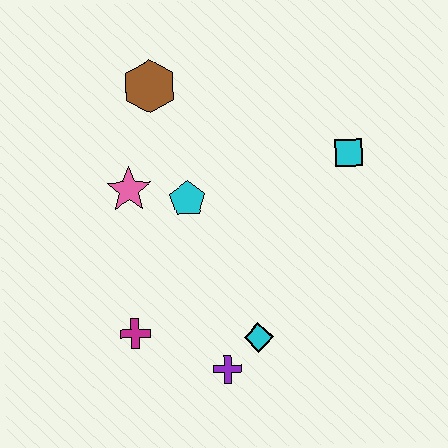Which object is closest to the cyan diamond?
The purple cross is closest to the cyan diamond.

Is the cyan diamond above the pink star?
No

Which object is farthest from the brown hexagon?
The purple cross is farthest from the brown hexagon.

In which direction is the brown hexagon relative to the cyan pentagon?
The brown hexagon is above the cyan pentagon.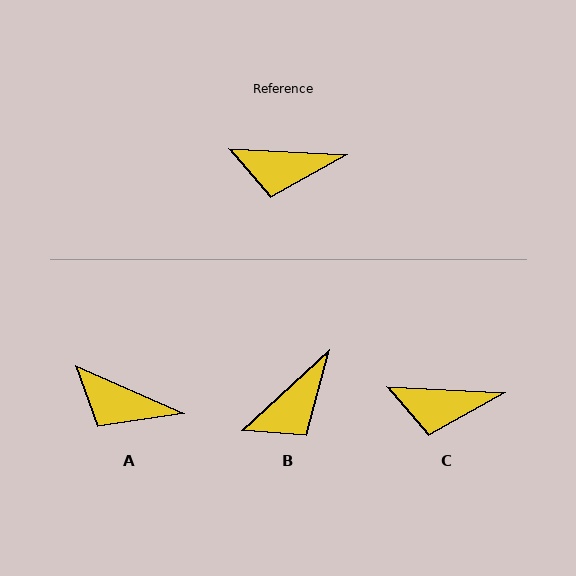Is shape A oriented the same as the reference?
No, it is off by about 21 degrees.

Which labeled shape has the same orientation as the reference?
C.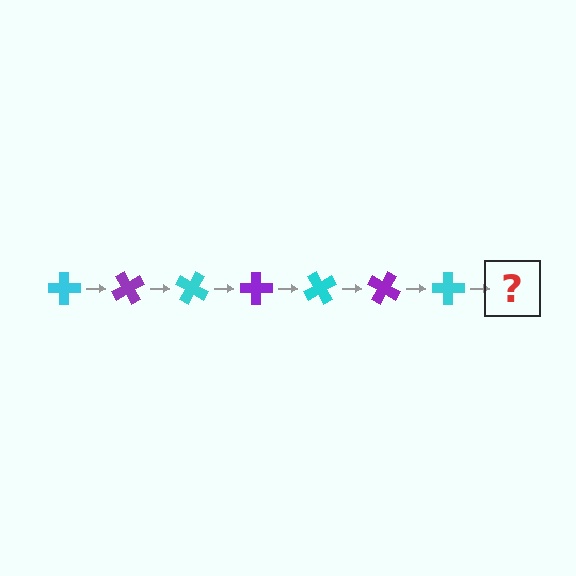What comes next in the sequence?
The next element should be a purple cross, rotated 420 degrees from the start.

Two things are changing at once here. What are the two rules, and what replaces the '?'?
The two rules are that it rotates 60 degrees each step and the color cycles through cyan and purple. The '?' should be a purple cross, rotated 420 degrees from the start.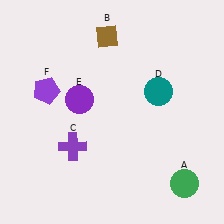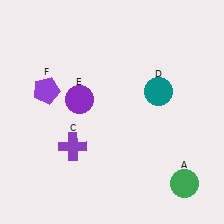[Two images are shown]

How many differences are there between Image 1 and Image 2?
There is 1 difference between the two images.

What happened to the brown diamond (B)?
The brown diamond (B) was removed in Image 2. It was in the top-left area of Image 1.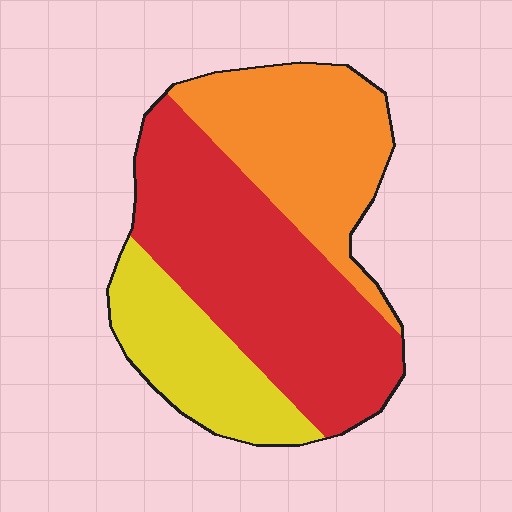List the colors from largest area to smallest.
From largest to smallest: red, orange, yellow.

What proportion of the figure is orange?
Orange covers around 30% of the figure.